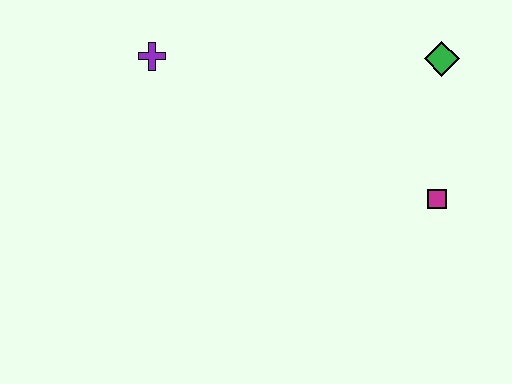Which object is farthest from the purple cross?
The magenta square is farthest from the purple cross.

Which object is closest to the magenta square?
The green diamond is closest to the magenta square.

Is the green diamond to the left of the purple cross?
No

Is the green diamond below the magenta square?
No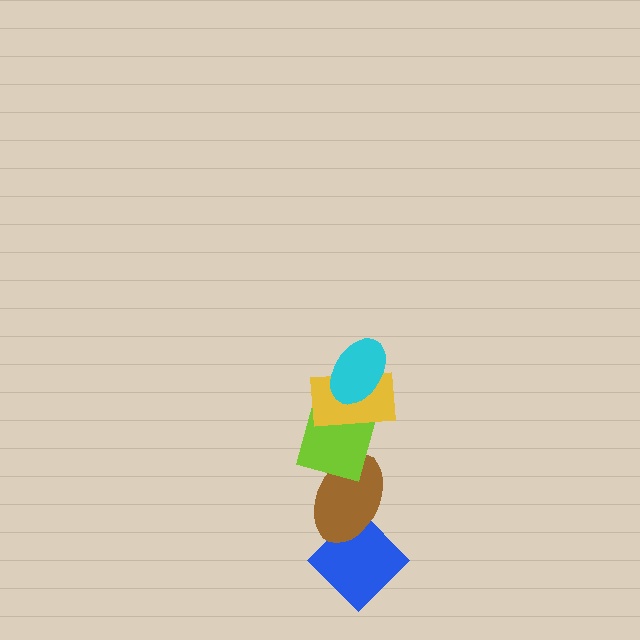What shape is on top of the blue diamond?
The brown ellipse is on top of the blue diamond.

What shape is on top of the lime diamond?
The yellow rectangle is on top of the lime diamond.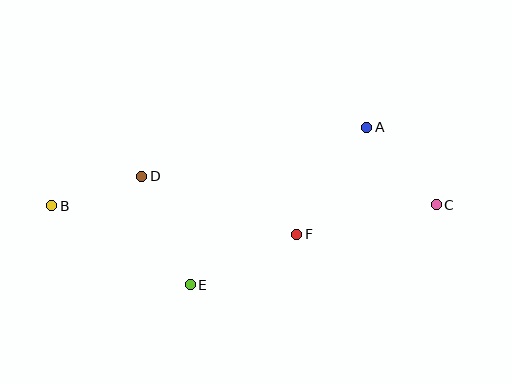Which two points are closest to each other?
Points B and D are closest to each other.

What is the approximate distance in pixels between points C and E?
The distance between C and E is approximately 259 pixels.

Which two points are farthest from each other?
Points B and C are farthest from each other.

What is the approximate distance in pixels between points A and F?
The distance between A and F is approximately 128 pixels.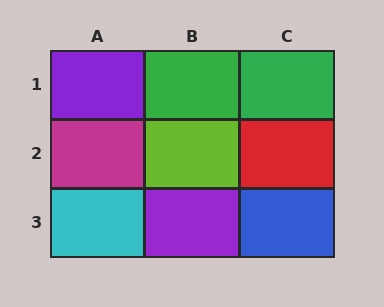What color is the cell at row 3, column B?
Purple.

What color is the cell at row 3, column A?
Cyan.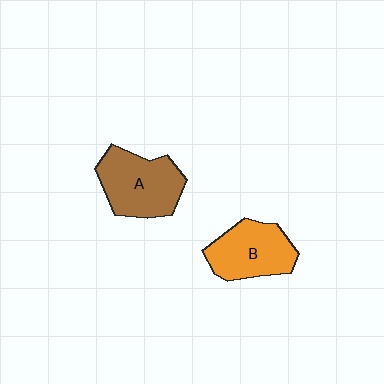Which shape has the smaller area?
Shape B (orange).